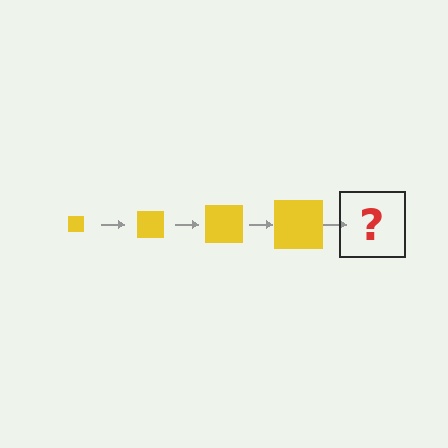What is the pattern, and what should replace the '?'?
The pattern is that the square gets progressively larger each step. The '?' should be a yellow square, larger than the previous one.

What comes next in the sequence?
The next element should be a yellow square, larger than the previous one.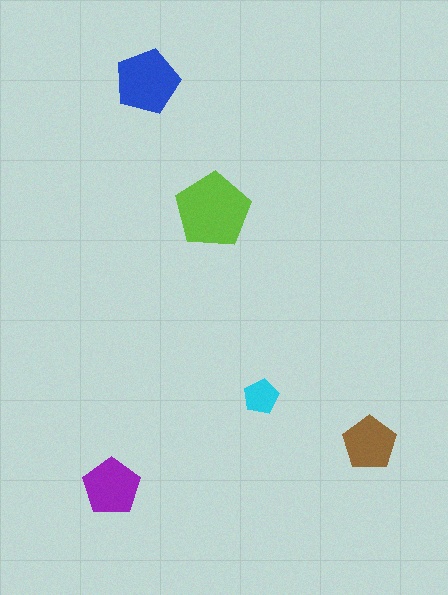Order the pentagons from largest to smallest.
the lime one, the blue one, the purple one, the brown one, the cyan one.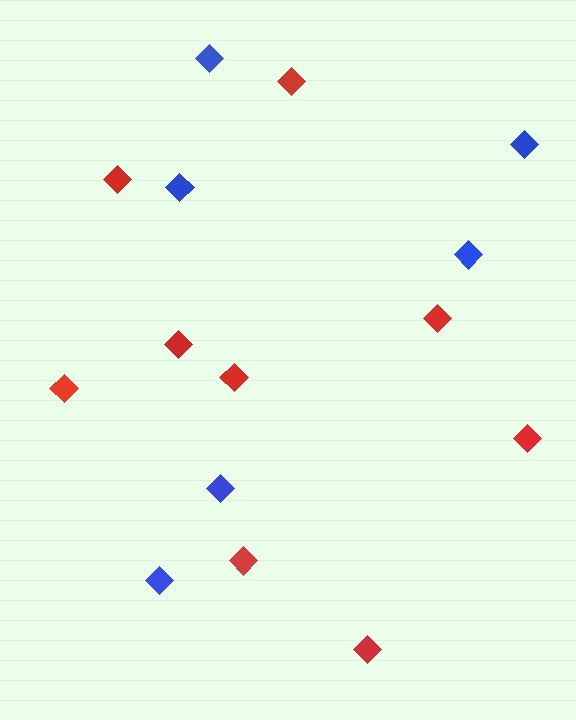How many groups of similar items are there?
There are 2 groups: one group of red diamonds (9) and one group of blue diamonds (6).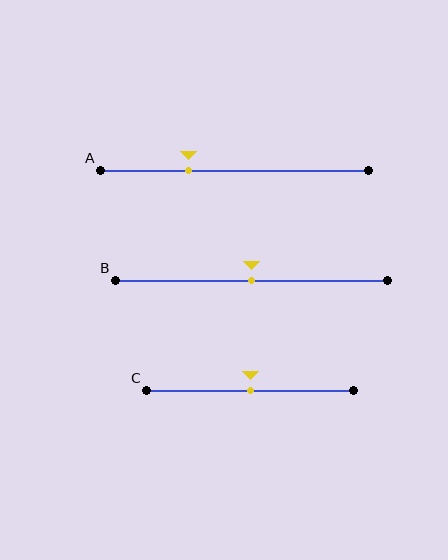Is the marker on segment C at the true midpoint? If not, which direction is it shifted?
Yes, the marker on segment C is at the true midpoint.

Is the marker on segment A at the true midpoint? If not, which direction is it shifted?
No, the marker on segment A is shifted to the left by about 17% of the segment length.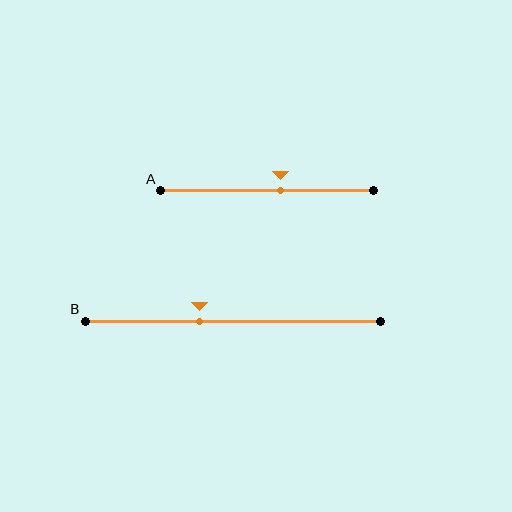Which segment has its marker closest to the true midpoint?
Segment A has its marker closest to the true midpoint.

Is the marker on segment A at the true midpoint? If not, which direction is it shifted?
No, the marker on segment A is shifted to the right by about 6% of the segment length.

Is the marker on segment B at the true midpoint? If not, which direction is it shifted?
No, the marker on segment B is shifted to the left by about 11% of the segment length.